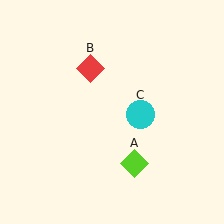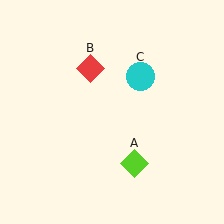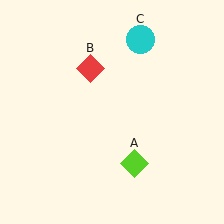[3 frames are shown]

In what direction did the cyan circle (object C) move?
The cyan circle (object C) moved up.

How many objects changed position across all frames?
1 object changed position: cyan circle (object C).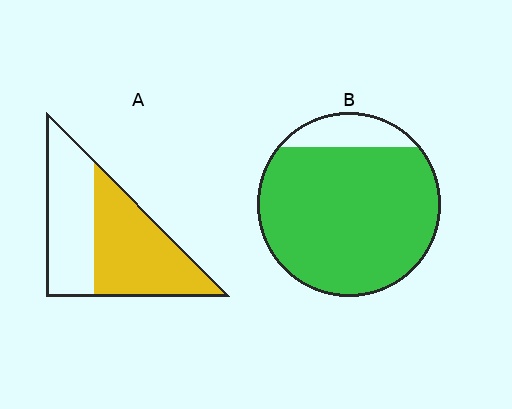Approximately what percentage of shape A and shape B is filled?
A is approximately 55% and B is approximately 85%.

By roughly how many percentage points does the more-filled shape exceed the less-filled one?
By roughly 30 percentage points (B over A).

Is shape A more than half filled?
Yes.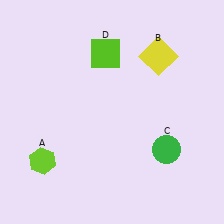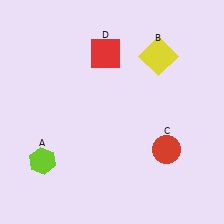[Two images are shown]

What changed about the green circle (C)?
In Image 1, C is green. In Image 2, it changed to red.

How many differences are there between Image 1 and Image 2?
There are 2 differences between the two images.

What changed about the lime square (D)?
In Image 1, D is lime. In Image 2, it changed to red.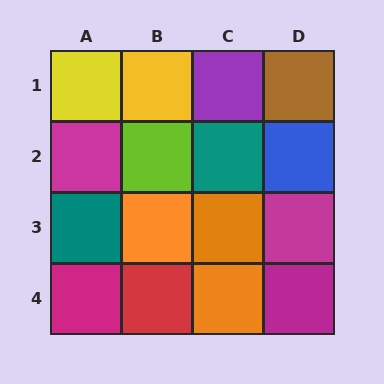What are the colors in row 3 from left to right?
Teal, orange, orange, magenta.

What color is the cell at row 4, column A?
Magenta.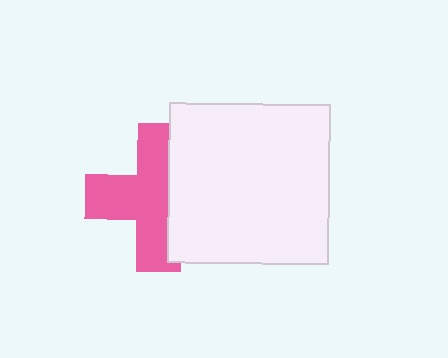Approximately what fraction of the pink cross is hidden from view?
Roughly 38% of the pink cross is hidden behind the white square.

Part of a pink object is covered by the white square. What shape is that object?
It is a cross.